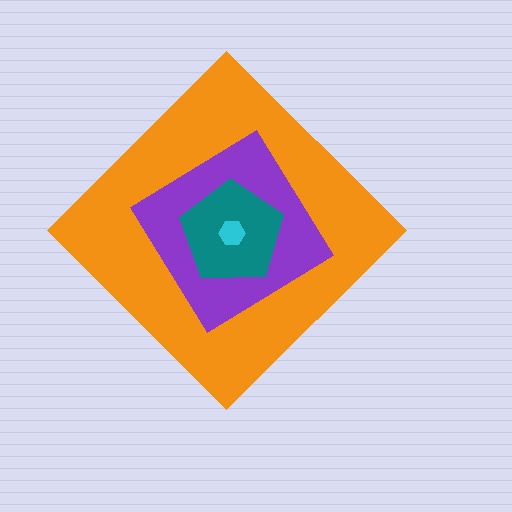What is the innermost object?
The cyan hexagon.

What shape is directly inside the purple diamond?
The teal pentagon.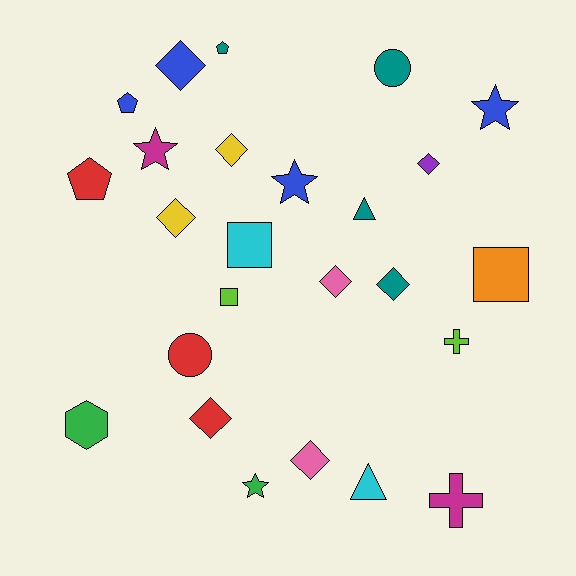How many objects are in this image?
There are 25 objects.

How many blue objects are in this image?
There are 4 blue objects.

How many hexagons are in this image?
There is 1 hexagon.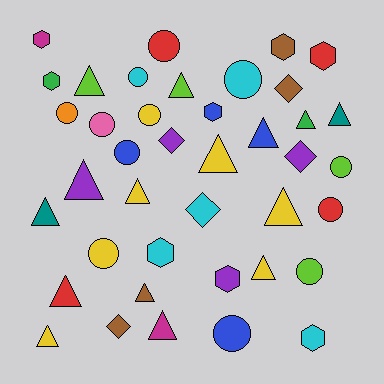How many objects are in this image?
There are 40 objects.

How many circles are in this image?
There are 12 circles.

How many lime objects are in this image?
There are 4 lime objects.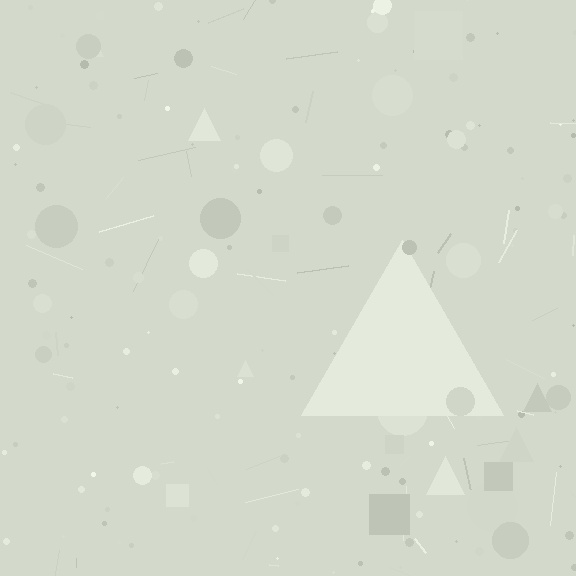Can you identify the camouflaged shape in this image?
The camouflaged shape is a triangle.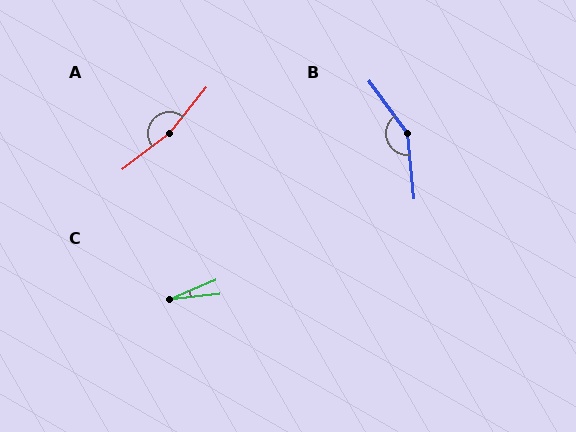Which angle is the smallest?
C, at approximately 16 degrees.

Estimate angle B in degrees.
Approximately 149 degrees.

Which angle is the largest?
A, at approximately 166 degrees.